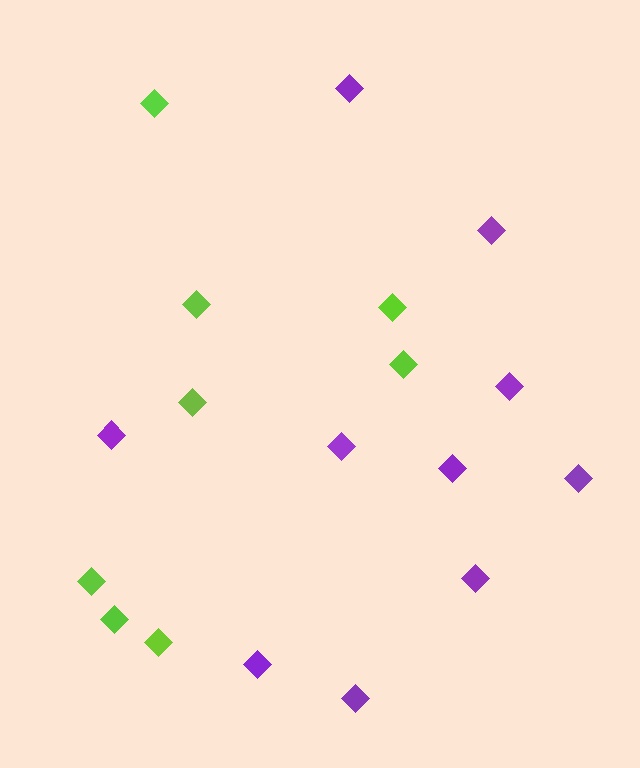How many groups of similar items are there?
There are 2 groups: one group of purple diamonds (10) and one group of lime diamonds (8).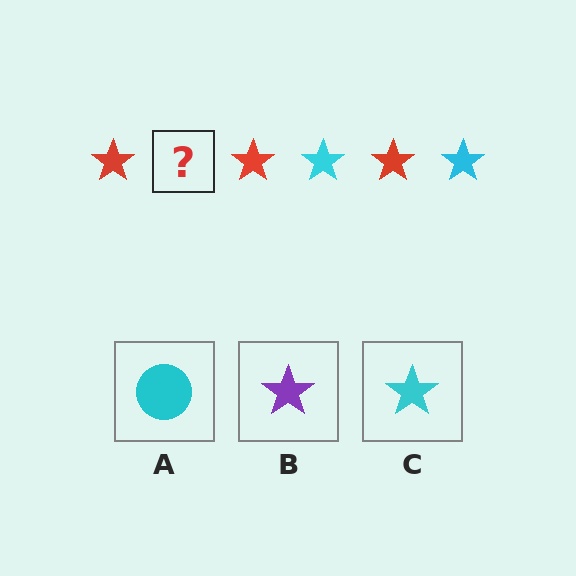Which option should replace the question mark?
Option C.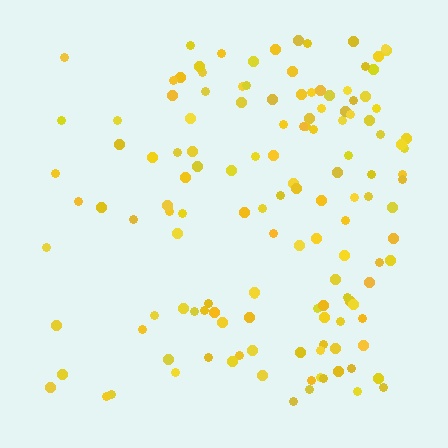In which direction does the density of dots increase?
From left to right, with the right side densest.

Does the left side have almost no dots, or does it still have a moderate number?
Still a moderate number, just noticeably fewer than the right.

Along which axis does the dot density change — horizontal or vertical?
Horizontal.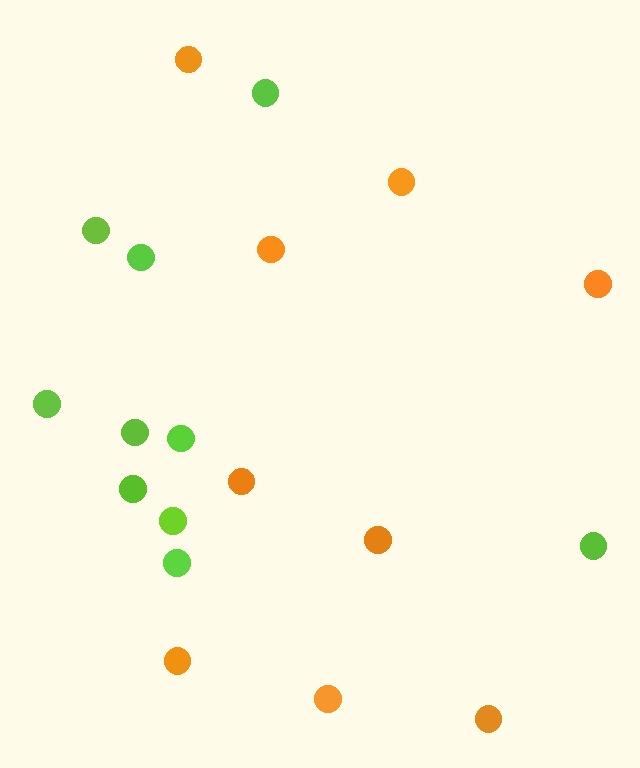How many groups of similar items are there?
There are 2 groups: one group of lime circles (10) and one group of orange circles (9).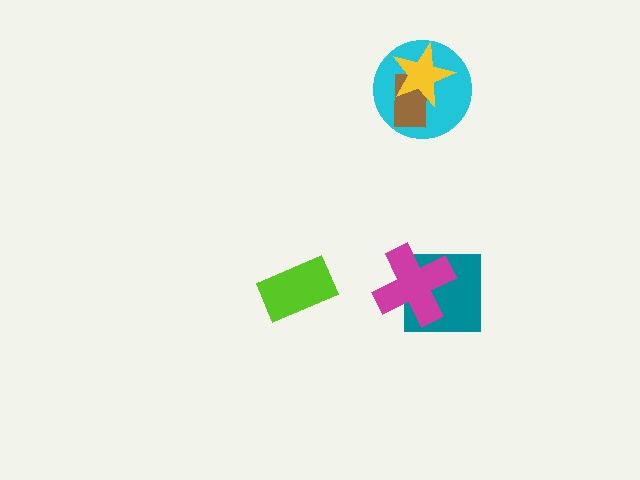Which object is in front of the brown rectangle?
The yellow star is in front of the brown rectangle.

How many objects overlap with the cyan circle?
2 objects overlap with the cyan circle.